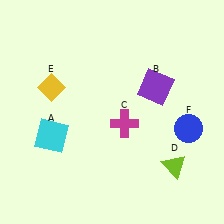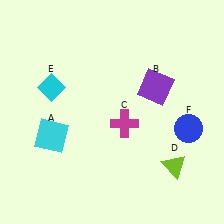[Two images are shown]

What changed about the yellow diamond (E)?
In Image 1, E is yellow. In Image 2, it changed to cyan.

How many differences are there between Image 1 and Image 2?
There is 1 difference between the two images.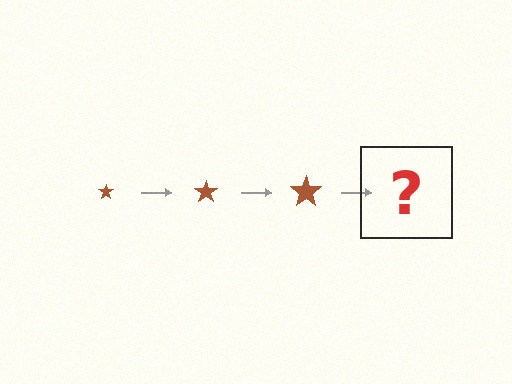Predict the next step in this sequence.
The next step is a brown star, larger than the previous one.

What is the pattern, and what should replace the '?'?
The pattern is that the star gets progressively larger each step. The '?' should be a brown star, larger than the previous one.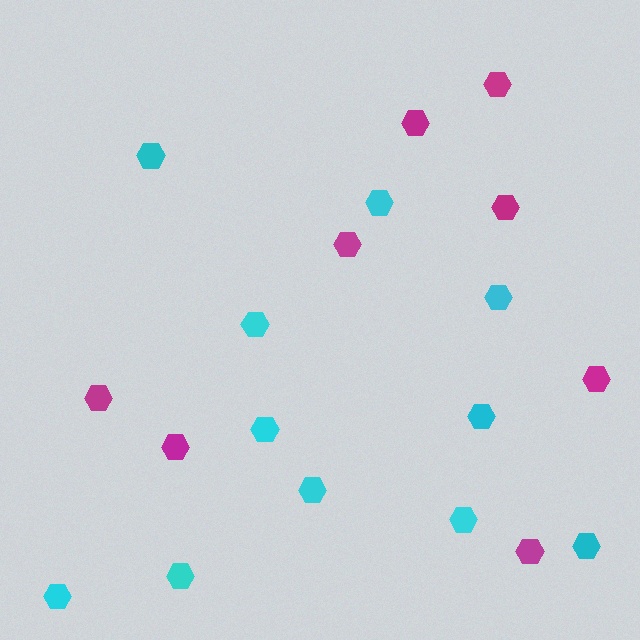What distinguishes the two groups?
There are 2 groups: one group of magenta hexagons (8) and one group of cyan hexagons (11).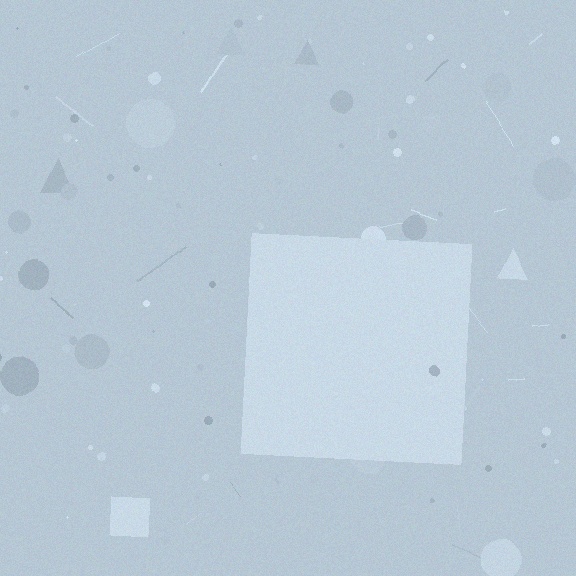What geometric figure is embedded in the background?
A square is embedded in the background.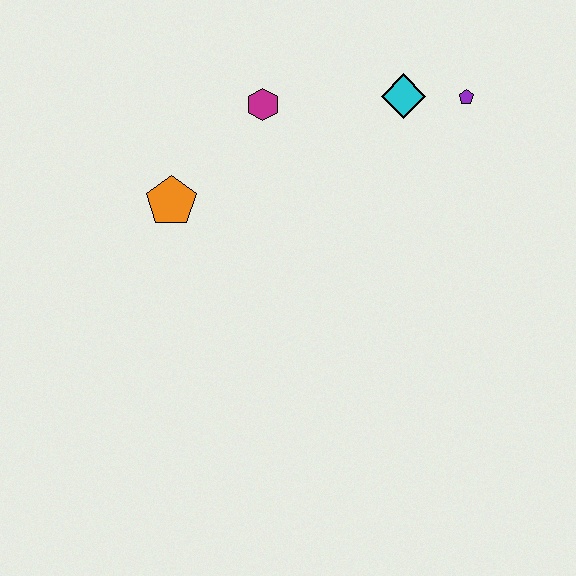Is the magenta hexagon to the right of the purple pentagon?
No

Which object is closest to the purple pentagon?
The cyan diamond is closest to the purple pentagon.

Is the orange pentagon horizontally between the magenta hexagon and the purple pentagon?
No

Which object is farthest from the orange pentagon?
The purple pentagon is farthest from the orange pentagon.